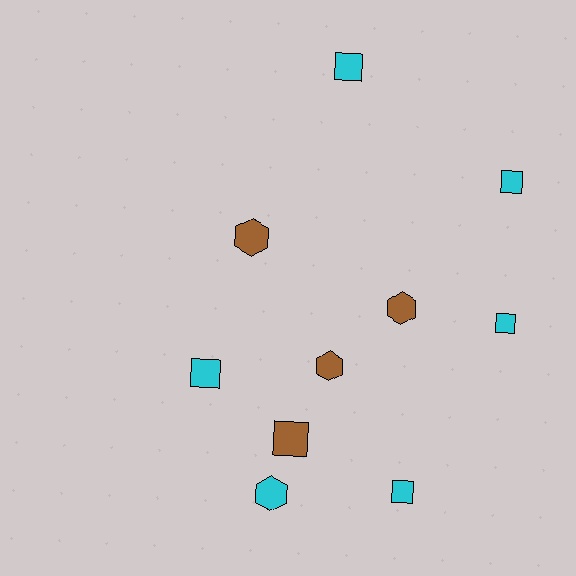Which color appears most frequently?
Cyan, with 6 objects.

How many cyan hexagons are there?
There is 1 cyan hexagon.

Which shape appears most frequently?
Square, with 6 objects.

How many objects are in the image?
There are 10 objects.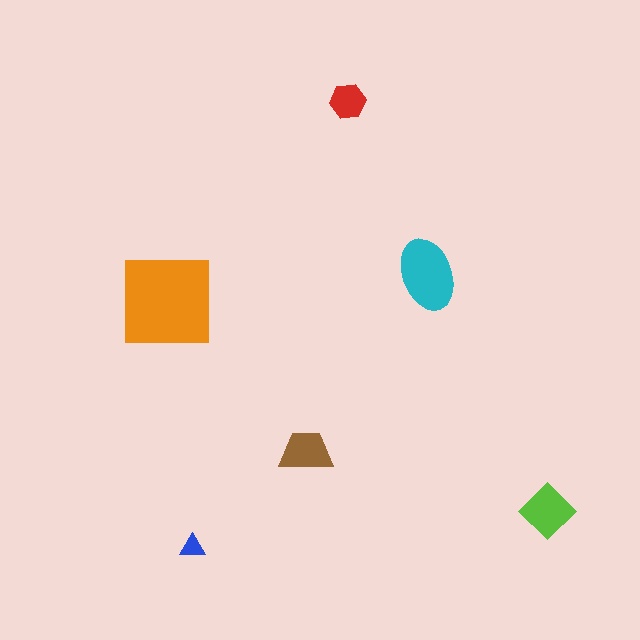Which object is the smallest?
The blue triangle.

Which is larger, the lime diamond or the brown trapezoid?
The lime diamond.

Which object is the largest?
The orange square.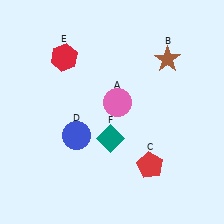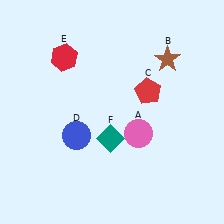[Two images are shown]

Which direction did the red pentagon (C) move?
The red pentagon (C) moved up.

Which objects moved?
The objects that moved are: the pink circle (A), the red pentagon (C).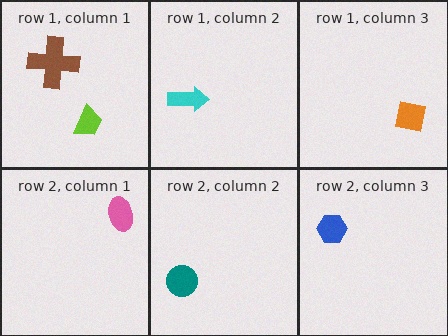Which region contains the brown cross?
The row 1, column 1 region.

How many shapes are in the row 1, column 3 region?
1.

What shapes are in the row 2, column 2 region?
The teal circle.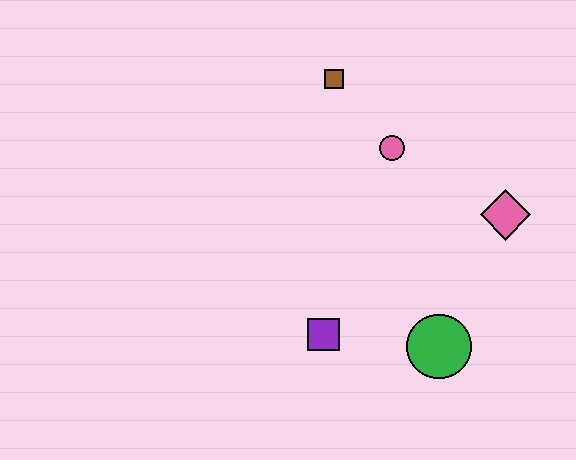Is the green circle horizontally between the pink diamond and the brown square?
Yes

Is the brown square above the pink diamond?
Yes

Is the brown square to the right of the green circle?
No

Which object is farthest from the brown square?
The green circle is farthest from the brown square.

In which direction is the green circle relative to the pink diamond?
The green circle is below the pink diamond.